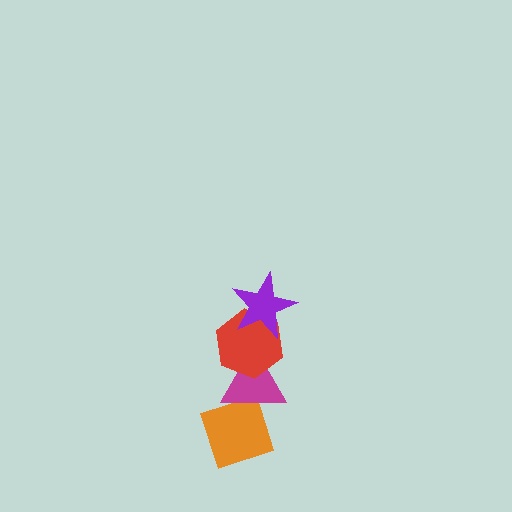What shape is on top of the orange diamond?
The magenta triangle is on top of the orange diamond.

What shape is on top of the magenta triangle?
The red hexagon is on top of the magenta triangle.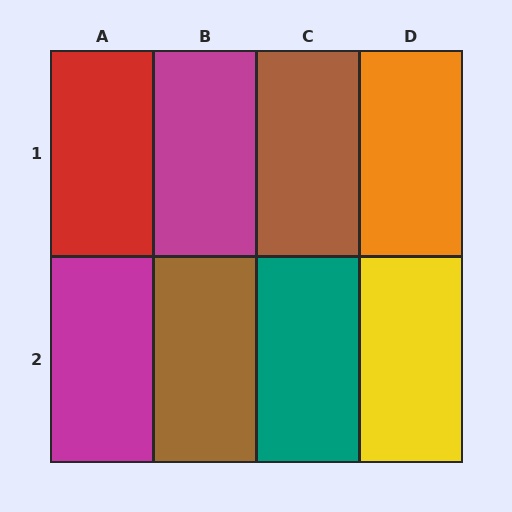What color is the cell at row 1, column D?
Orange.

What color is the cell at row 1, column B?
Magenta.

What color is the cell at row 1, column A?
Red.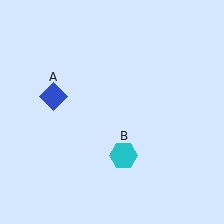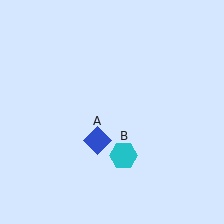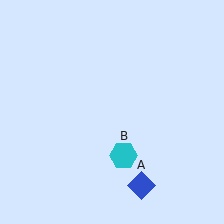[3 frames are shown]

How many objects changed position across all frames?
1 object changed position: blue diamond (object A).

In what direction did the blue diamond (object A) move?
The blue diamond (object A) moved down and to the right.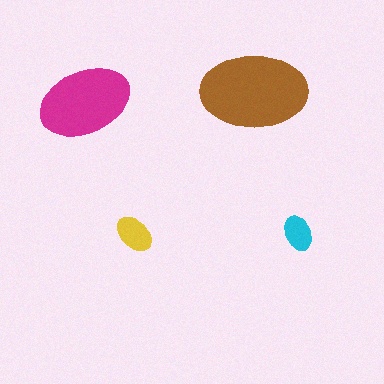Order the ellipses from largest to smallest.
the brown one, the magenta one, the yellow one, the cyan one.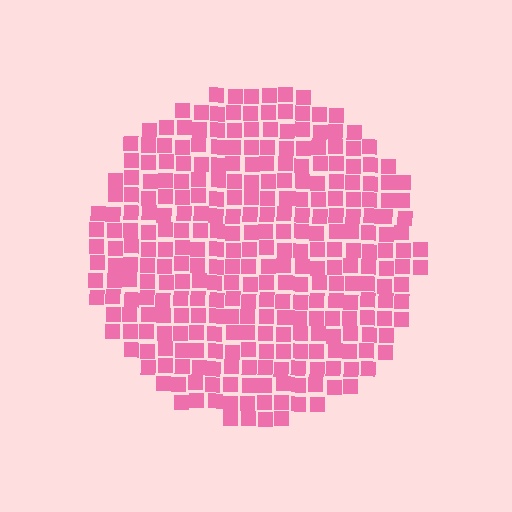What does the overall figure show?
The overall figure shows a circle.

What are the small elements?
The small elements are squares.